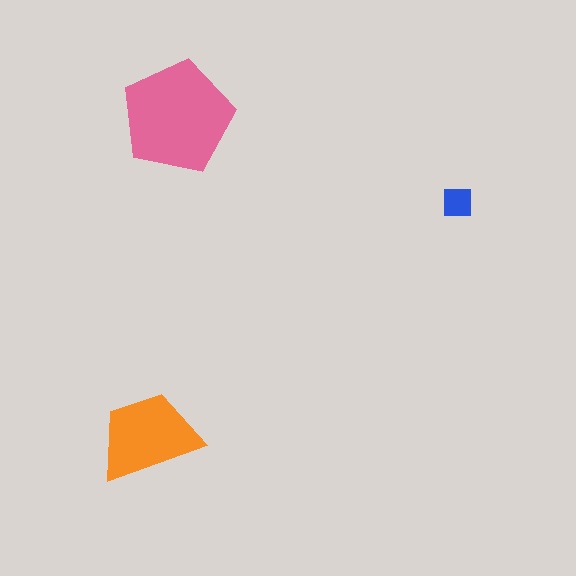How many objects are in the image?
There are 3 objects in the image.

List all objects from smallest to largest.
The blue square, the orange trapezoid, the pink pentagon.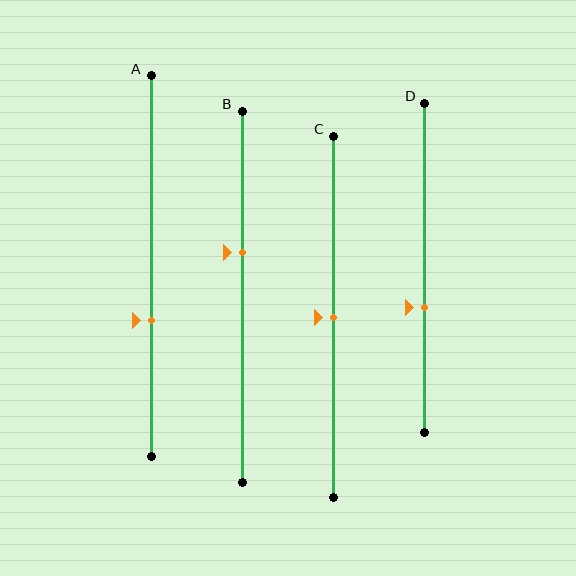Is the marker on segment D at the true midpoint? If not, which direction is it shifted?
No, the marker on segment D is shifted downward by about 12% of the segment length.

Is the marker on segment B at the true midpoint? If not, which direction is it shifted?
No, the marker on segment B is shifted upward by about 12% of the segment length.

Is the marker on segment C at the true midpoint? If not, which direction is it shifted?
Yes, the marker on segment C is at the true midpoint.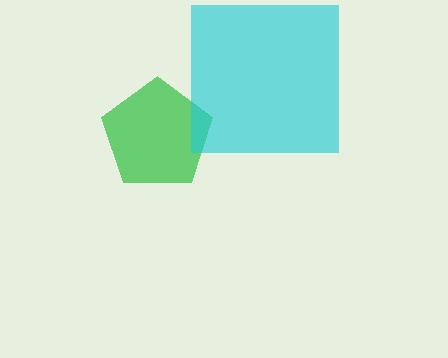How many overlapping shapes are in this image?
There are 2 overlapping shapes in the image.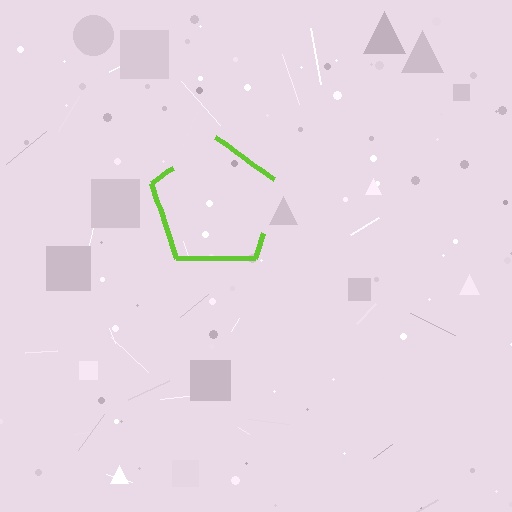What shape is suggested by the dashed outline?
The dashed outline suggests a pentagon.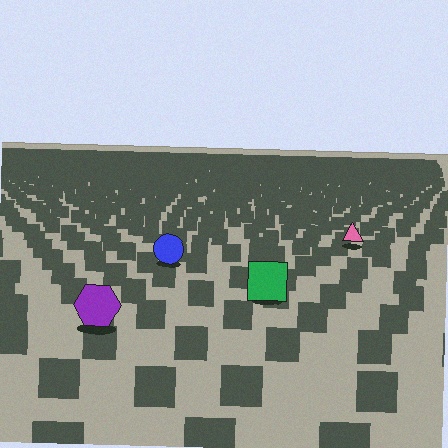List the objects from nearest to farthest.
From nearest to farthest: the purple hexagon, the green square, the blue circle, the pink triangle.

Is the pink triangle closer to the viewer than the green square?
No. The green square is closer — you can tell from the texture gradient: the ground texture is coarser near it.